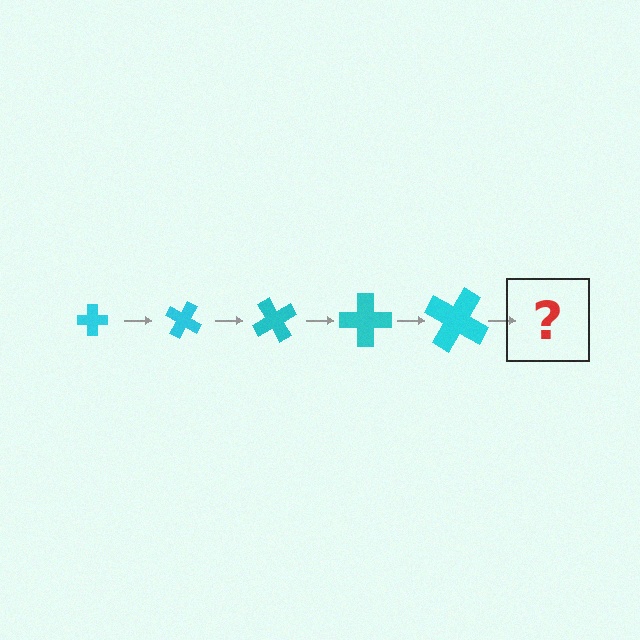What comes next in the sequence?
The next element should be a cross, larger than the previous one and rotated 150 degrees from the start.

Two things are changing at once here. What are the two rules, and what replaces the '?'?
The two rules are that the cross grows larger each step and it rotates 30 degrees each step. The '?' should be a cross, larger than the previous one and rotated 150 degrees from the start.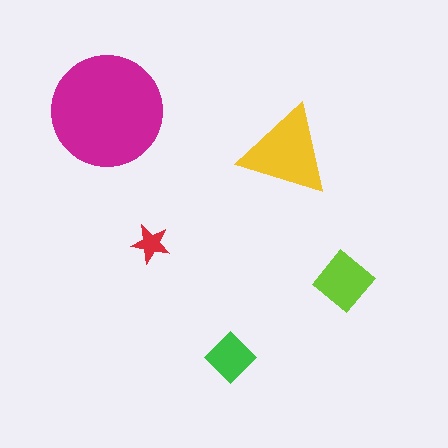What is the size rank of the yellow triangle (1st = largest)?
2nd.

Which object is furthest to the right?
The lime diamond is rightmost.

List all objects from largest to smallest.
The magenta circle, the yellow triangle, the lime diamond, the green diamond, the red star.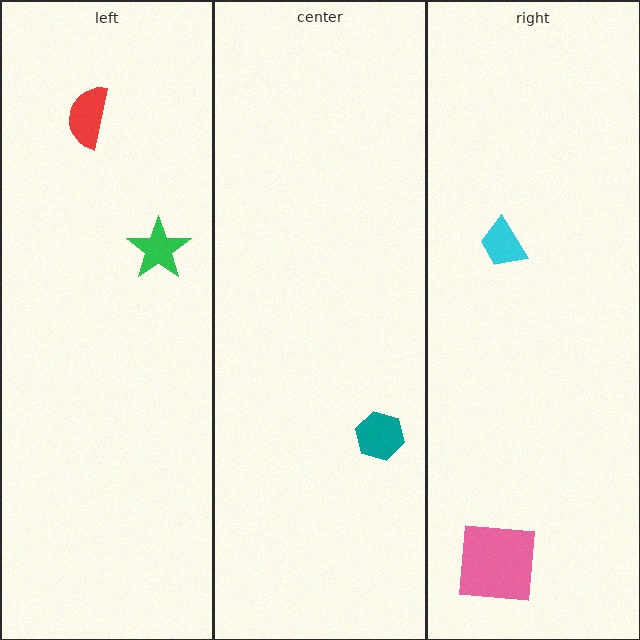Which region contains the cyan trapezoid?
The right region.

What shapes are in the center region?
The teal hexagon.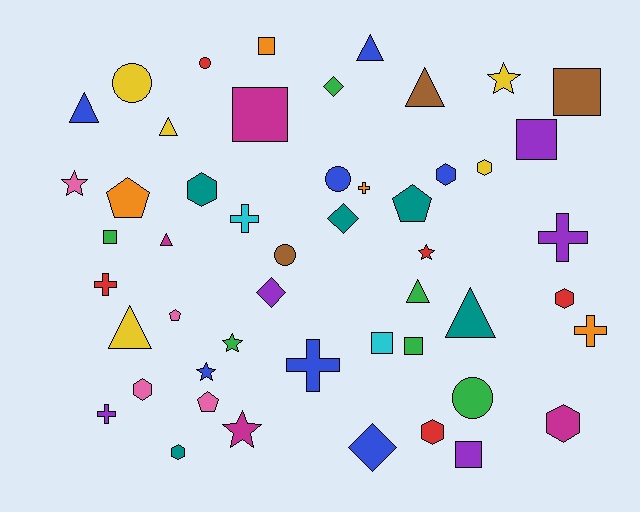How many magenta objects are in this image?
There are 4 magenta objects.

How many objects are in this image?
There are 50 objects.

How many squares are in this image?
There are 8 squares.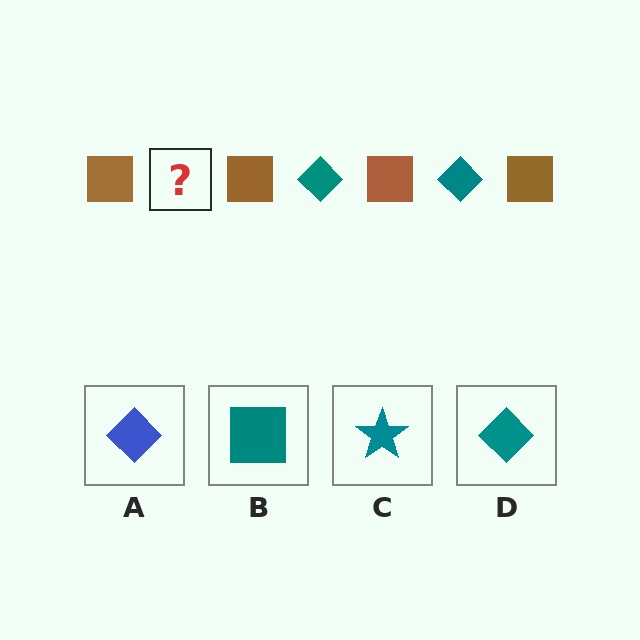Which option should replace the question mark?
Option D.